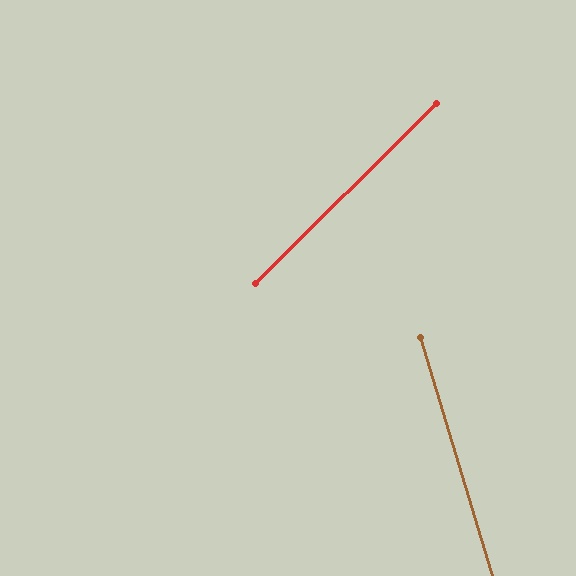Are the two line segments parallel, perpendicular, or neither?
Neither parallel nor perpendicular — they differ by about 62°.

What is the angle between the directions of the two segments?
Approximately 62 degrees.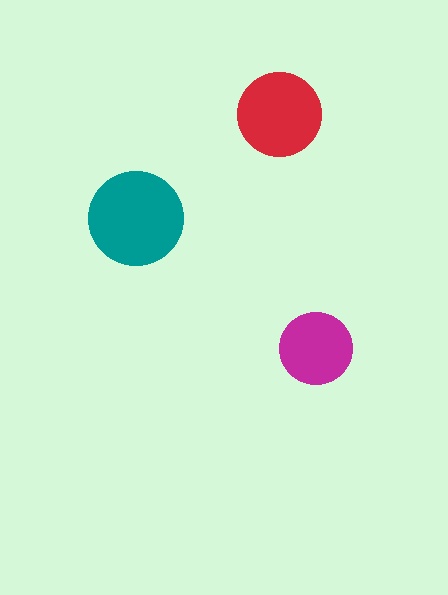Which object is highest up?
The red circle is topmost.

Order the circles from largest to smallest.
the teal one, the red one, the magenta one.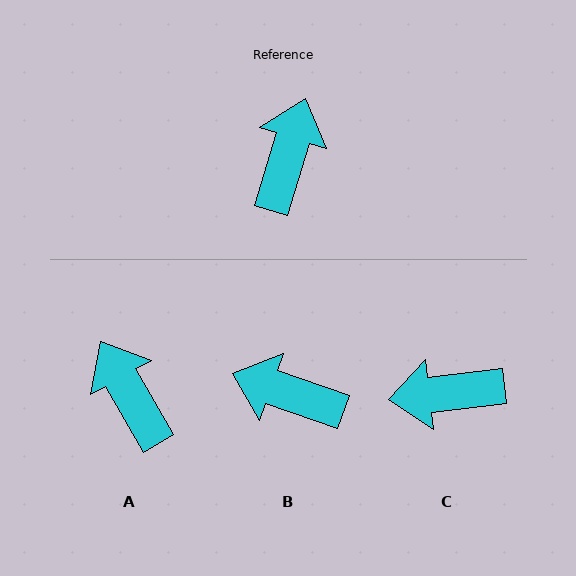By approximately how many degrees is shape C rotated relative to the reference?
Approximately 114 degrees counter-clockwise.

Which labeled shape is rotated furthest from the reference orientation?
C, about 114 degrees away.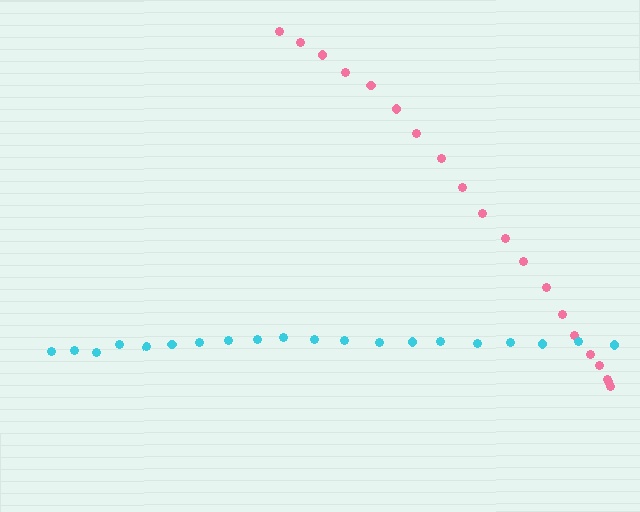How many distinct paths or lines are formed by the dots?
There are 2 distinct paths.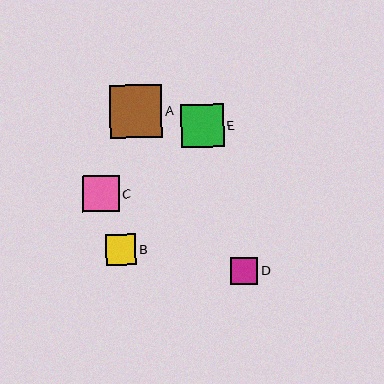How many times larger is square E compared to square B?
Square E is approximately 1.4 times the size of square B.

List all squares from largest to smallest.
From largest to smallest: A, E, C, B, D.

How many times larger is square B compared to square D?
Square B is approximately 1.1 times the size of square D.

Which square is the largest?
Square A is the largest with a size of approximately 52 pixels.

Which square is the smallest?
Square D is the smallest with a size of approximately 27 pixels.